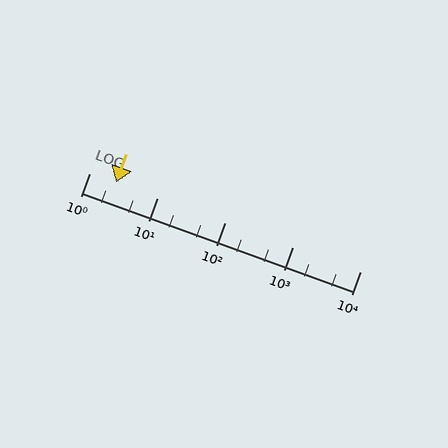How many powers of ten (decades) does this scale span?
The scale spans 4 decades, from 1 to 10000.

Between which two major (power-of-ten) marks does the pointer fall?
The pointer is between 1 and 10.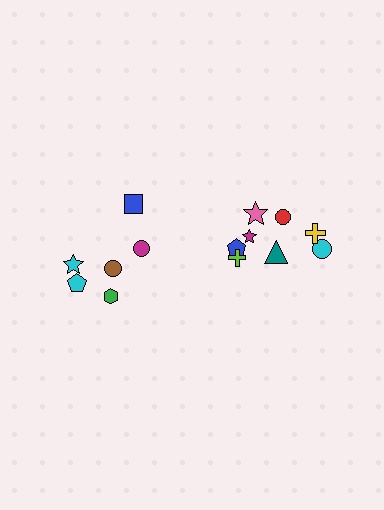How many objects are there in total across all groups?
There are 14 objects.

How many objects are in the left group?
There are 6 objects.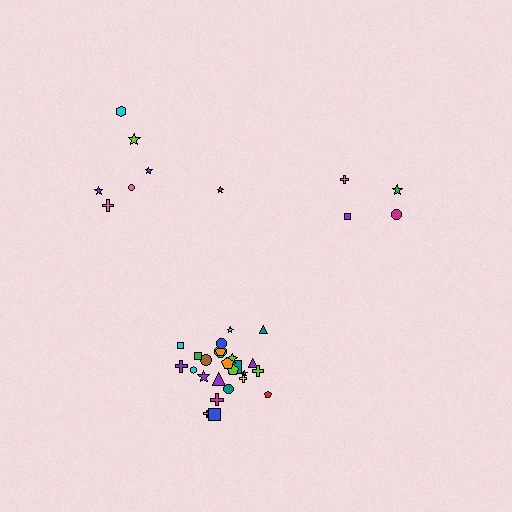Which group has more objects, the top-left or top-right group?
The top-left group.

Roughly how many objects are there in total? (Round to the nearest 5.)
Roughly 35 objects in total.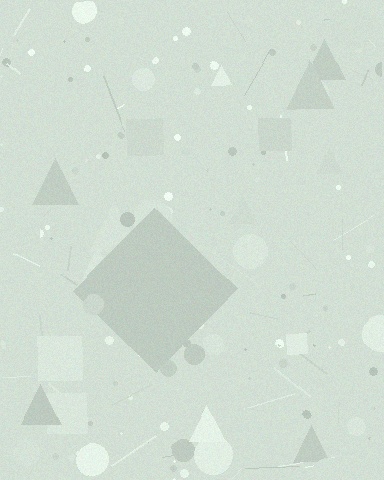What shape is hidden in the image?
A diamond is hidden in the image.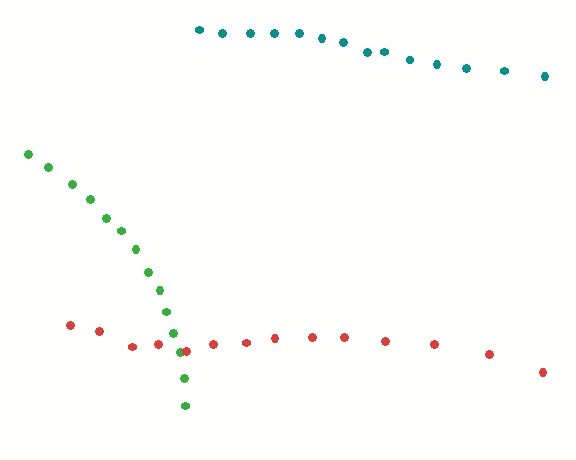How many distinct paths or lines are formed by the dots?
There are 3 distinct paths.